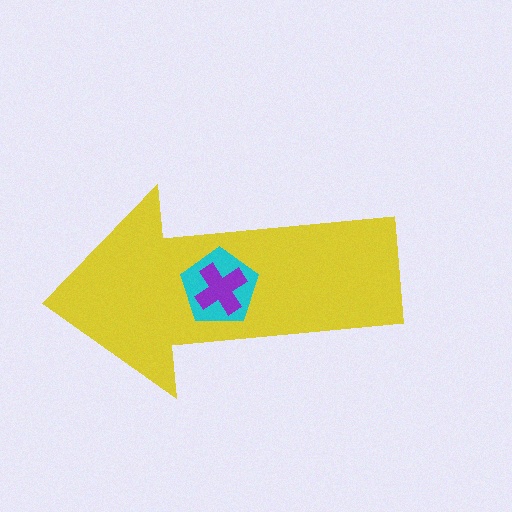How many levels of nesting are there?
3.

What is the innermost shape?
The purple cross.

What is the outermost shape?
The yellow arrow.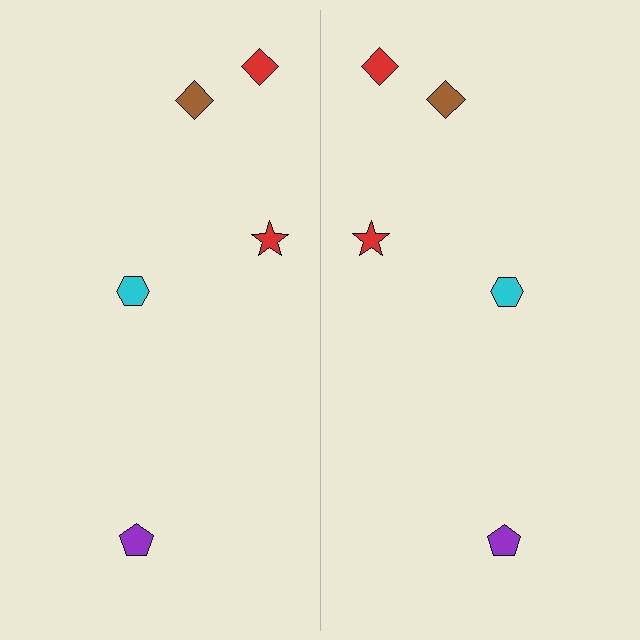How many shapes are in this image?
There are 10 shapes in this image.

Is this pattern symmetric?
Yes, this pattern has bilateral (reflection) symmetry.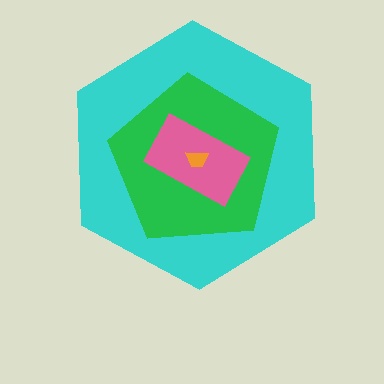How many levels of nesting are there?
4.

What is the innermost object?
The orange trapezoid.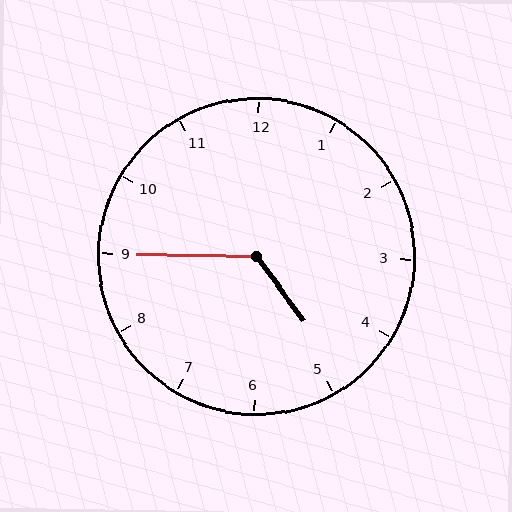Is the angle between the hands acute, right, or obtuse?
It is obtuse.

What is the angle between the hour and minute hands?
Approximately 128 degrees.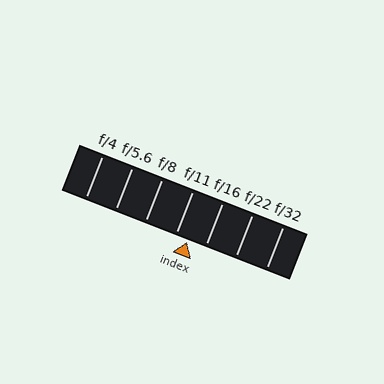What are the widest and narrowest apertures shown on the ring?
The widest aperture shown is f/4 and the narrowest is f/32.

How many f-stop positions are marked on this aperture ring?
There are 7 f-stop positions marked.